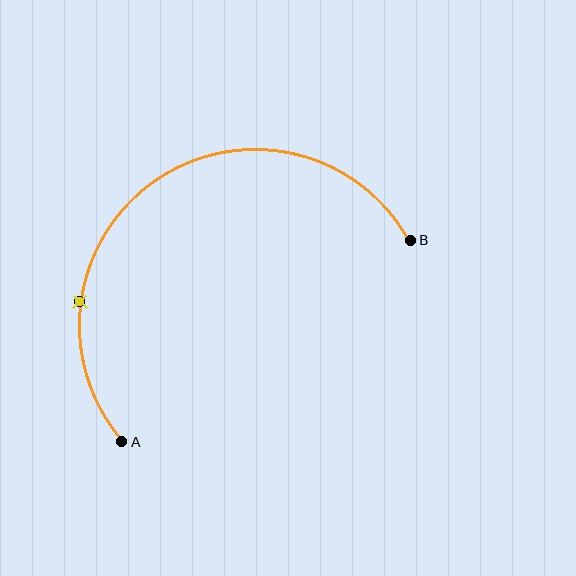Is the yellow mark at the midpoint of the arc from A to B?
No. The yellow mark lies on the arc but is closer to endpoint A. The arc midpoint would be at the point on the curve equidistant along the arc from both A and B.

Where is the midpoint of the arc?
The arc midpoint is the point on the curve farthest from the straight line joining A and B. It sits above and to the left of that line.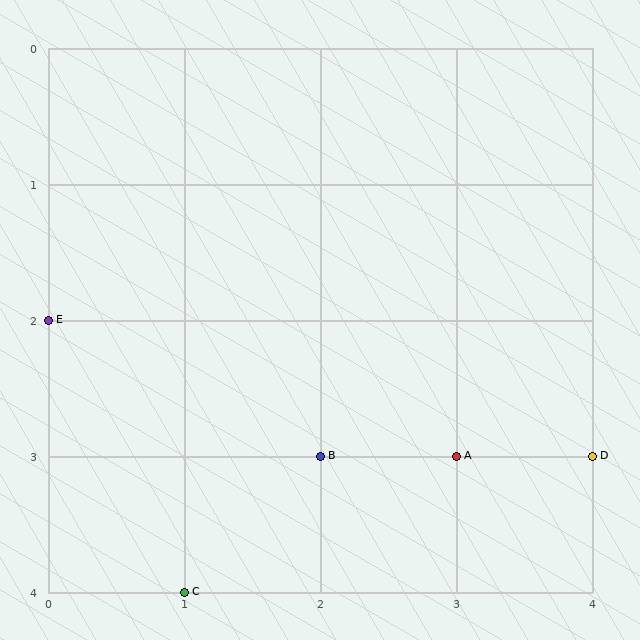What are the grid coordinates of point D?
Point D is at grid coordinates (4, 3).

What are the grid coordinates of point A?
Point A is at grid coordinates (3, 3).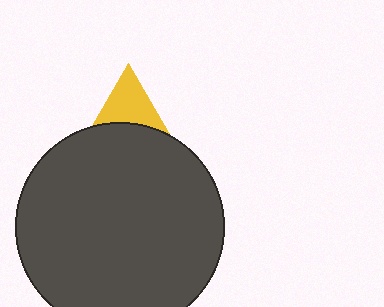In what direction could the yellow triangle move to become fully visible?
The yellow triangle could move up. That would shift it out from behind the dark gray circle entirely.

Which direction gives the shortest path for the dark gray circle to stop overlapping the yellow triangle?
Moving down gives the shortest separation.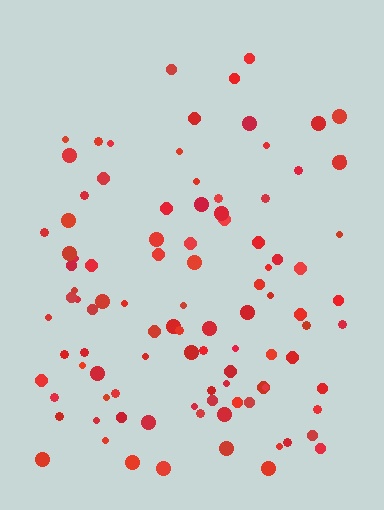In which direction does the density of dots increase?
From top to bottom, with the bottom side densest.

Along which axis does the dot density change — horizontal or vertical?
Vertical.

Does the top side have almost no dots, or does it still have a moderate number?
Still a moderate number, just noticeably fewer than the bottom.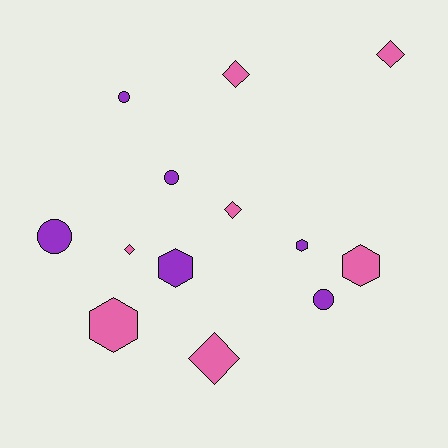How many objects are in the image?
There are 13 objects.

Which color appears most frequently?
Pink, with 7 objects.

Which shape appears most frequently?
Diamond, with 5 objects.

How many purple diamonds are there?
There are no purple diamonds.